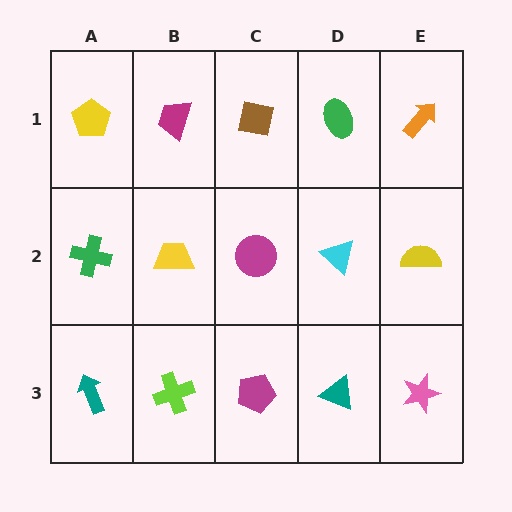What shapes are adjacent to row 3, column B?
A yellow trapezoid (row 2, column B), a teal arrow (row 3, column A), a magenta pentagon (row 3, column C).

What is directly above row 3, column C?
A magenta circle.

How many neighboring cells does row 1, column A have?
2.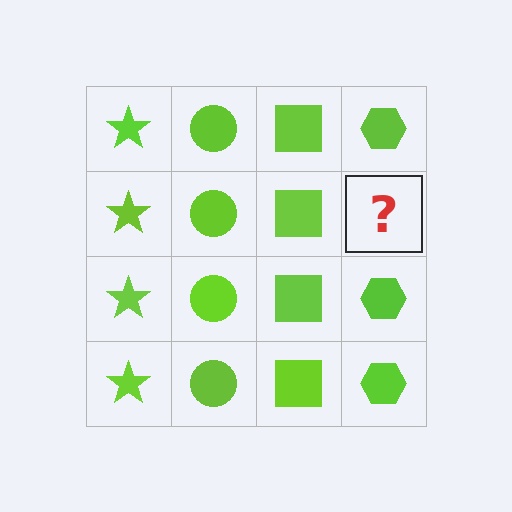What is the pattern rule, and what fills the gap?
The rule is that each column has a consistent shape. The gap should be filled with a lime hexagon.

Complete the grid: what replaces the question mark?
The question mark should be replaced with a lime hexagon.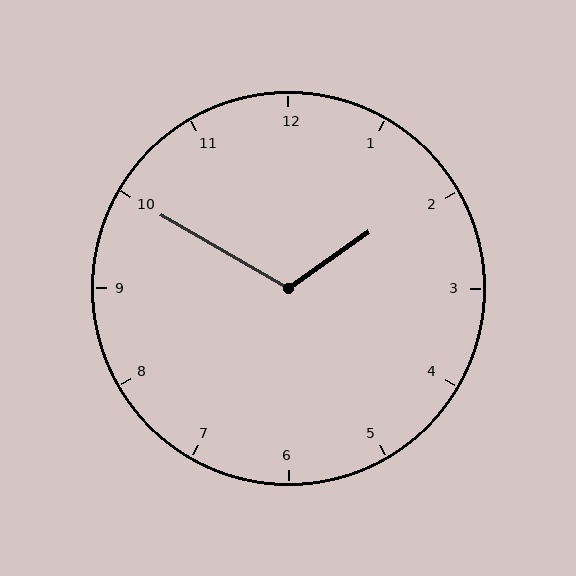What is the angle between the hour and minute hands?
Approximately 115 degrees.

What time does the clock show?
1:50.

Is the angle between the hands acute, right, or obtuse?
It is obtuse.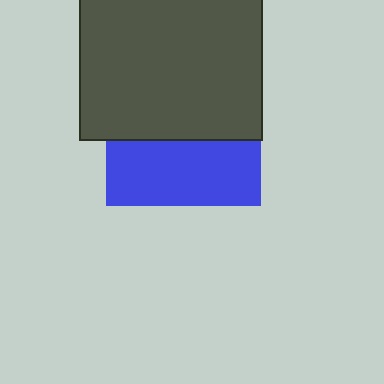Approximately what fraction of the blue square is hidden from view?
Roughly 58% of the blue square is hidden behind the dark gray rectangle.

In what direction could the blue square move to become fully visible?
The blue square could move down. That would shift it out from behind the dark gray rectangle entirely.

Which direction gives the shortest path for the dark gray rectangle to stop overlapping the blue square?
Moving up gives the shortest separation.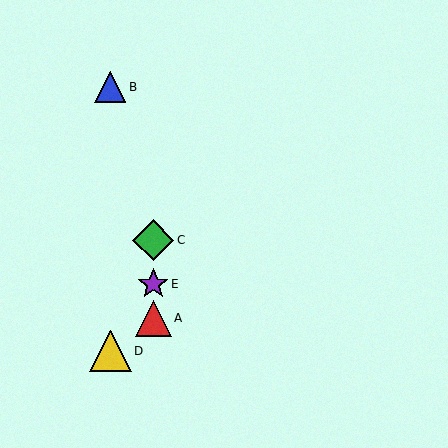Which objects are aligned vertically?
Objects A, C, E are aligned vertically.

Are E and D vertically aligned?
No, E is at x≈153 and D is at x≈110.